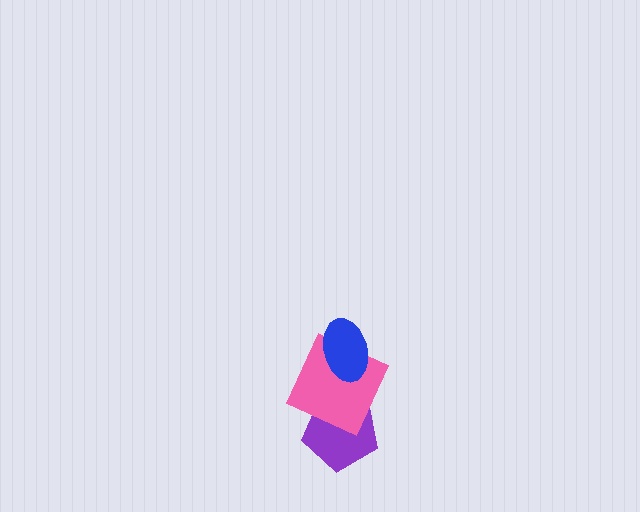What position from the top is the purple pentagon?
The purple pentagon is 3rd from the top.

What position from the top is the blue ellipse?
The blue ellipse is 1st from the top.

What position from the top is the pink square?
The pink square is 2nd from the top.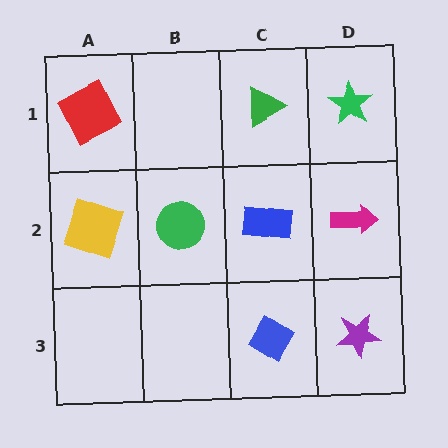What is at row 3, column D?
A purple star.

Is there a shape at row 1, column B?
No, that cell is empty.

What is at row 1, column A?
A red square.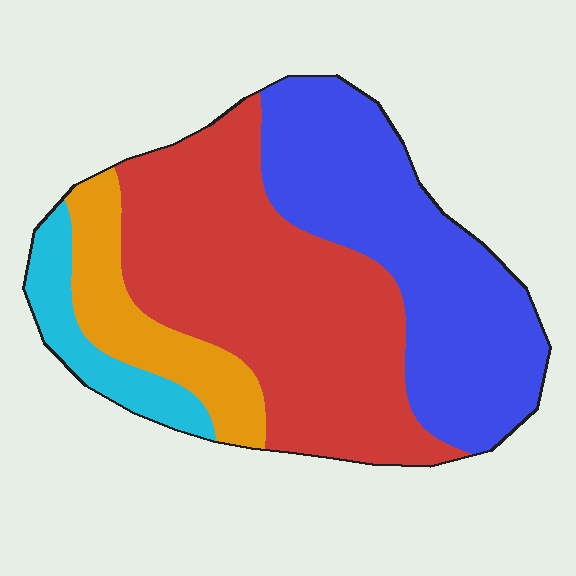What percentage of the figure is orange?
Orange takes up about one eighth (1/8) of the figure.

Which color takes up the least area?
Cyan, at roughly 10%.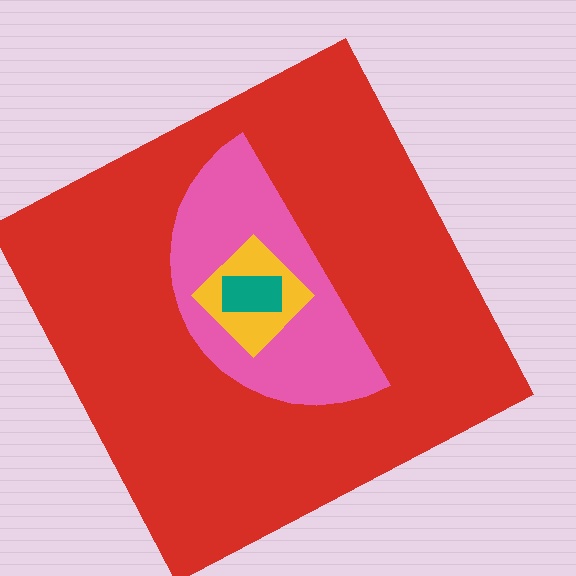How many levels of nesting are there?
4.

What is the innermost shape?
The teal rectangle.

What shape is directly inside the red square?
The pink semicircle.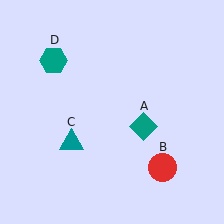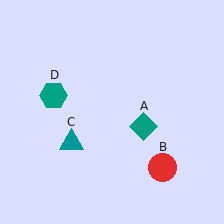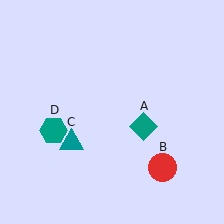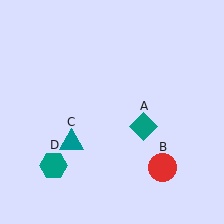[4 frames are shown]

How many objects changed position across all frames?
1 object changed position: teal hexagon (object D).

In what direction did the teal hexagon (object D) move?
The teal hexagon (object D) moved down.